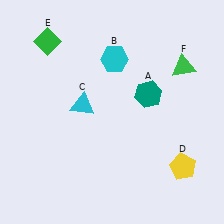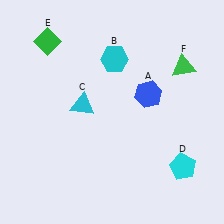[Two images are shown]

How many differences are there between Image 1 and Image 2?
There are 2 differences between the two images.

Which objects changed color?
A changed from teal to blue. D changed from yellow to cyan.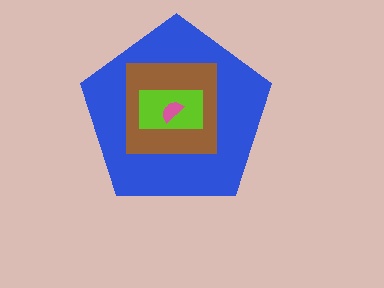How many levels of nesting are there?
4.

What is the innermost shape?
The pink semicircle.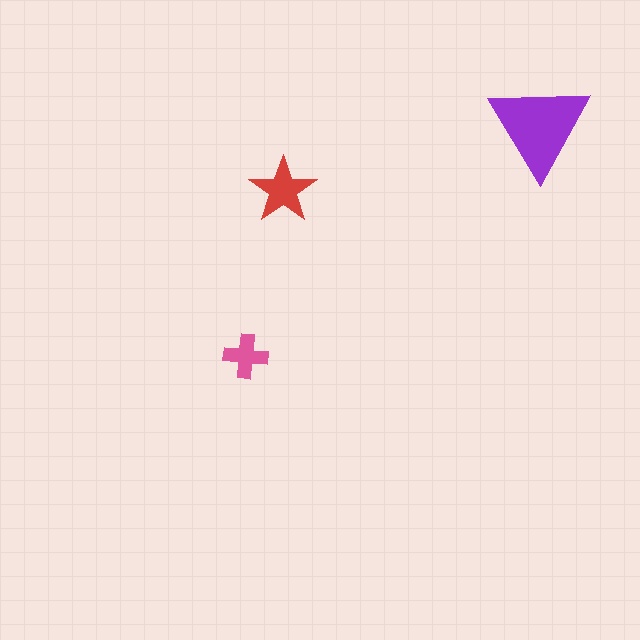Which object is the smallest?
The pink cross.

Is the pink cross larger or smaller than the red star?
Smaller.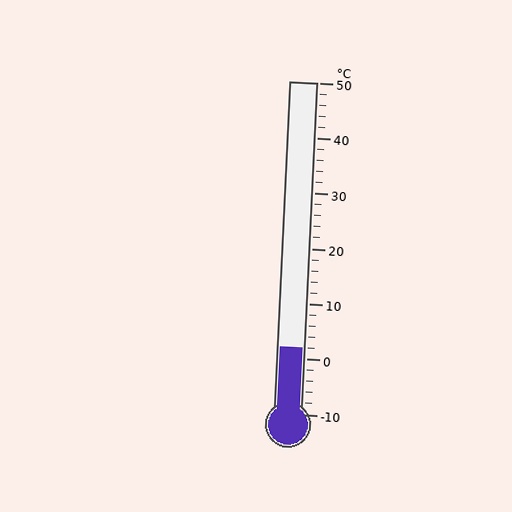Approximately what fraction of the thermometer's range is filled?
The thermometer is filled to approximately 20% of its range.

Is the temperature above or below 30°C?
The temperature is below 30°C.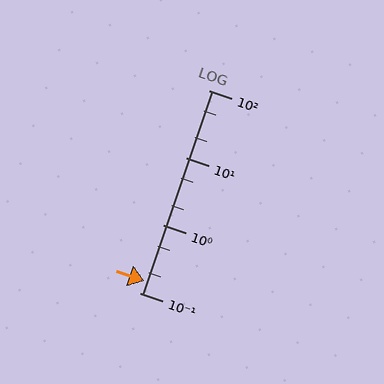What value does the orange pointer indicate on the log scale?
The pointer indicates approximately 0.15.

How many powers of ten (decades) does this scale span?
The scale spans 3 decades, from 0.1 to 100.